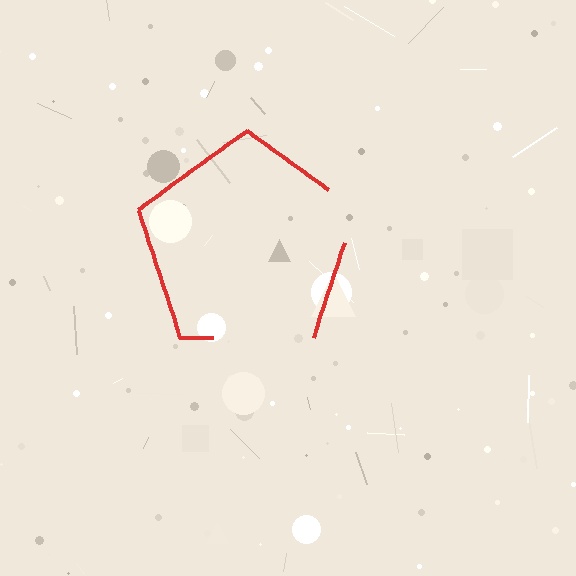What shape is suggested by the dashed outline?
The dashed outline suggests a pentagon.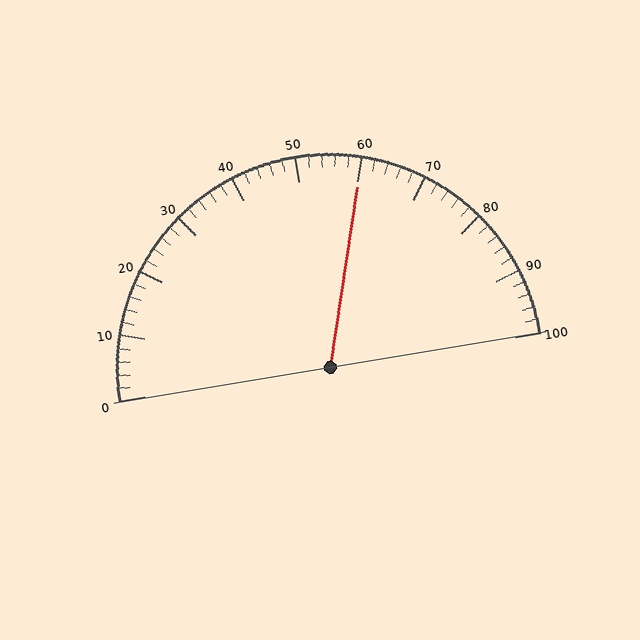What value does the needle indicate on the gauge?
The needle indicates approximately 60.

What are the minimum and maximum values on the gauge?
The gauge ranges from 0 to 100.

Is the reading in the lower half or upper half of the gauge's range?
The reading is in the upper half of the range (0 to 100).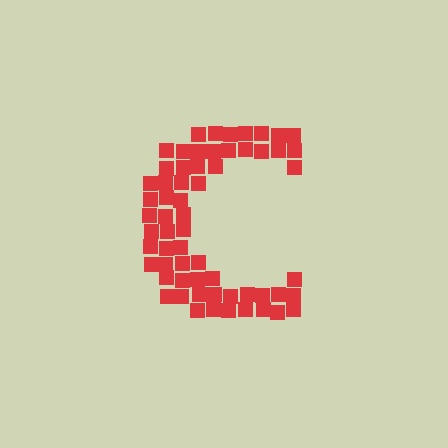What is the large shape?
The large shape is the letter C.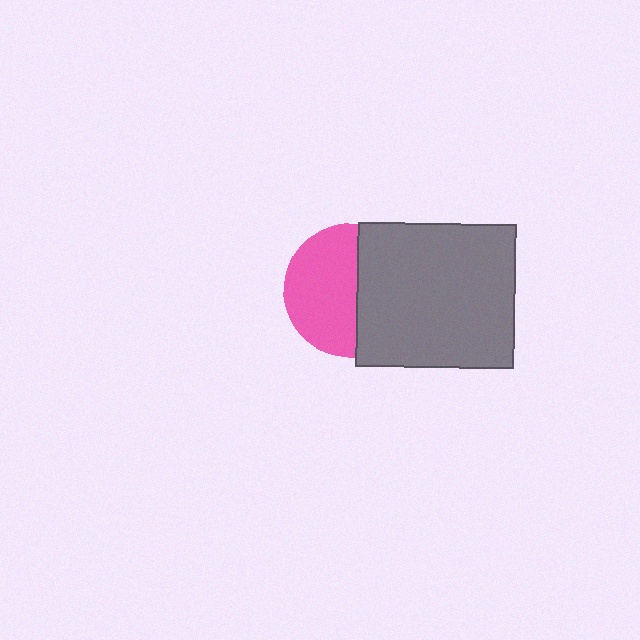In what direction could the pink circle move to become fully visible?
The pink circle could move left. That would shift it out from behind the gray rectangle entirely.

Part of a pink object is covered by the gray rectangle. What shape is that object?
It is a circle.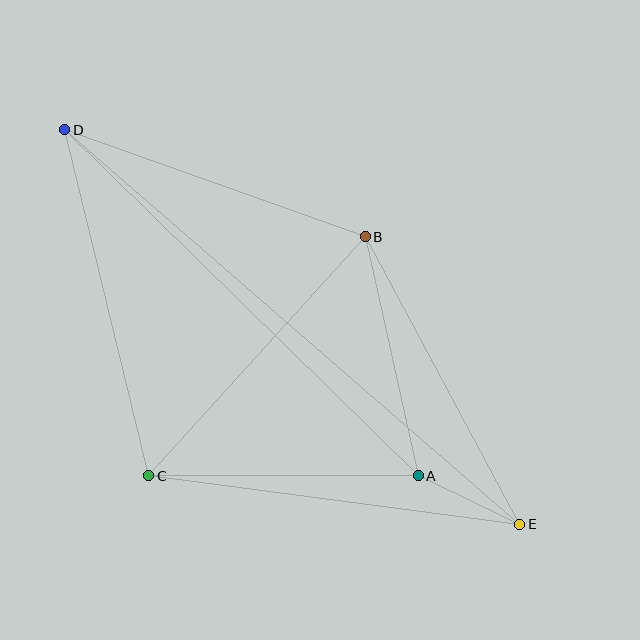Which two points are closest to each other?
Points A and E are closest to each other.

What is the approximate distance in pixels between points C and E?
The distance between C and E is approximately 374 pixels.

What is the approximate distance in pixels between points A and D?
The distance between A and D is approximately 495 pixels.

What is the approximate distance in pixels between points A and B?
The distance between A and B is approximately 245 pixels.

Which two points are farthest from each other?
Points D and E are farthest from each other.